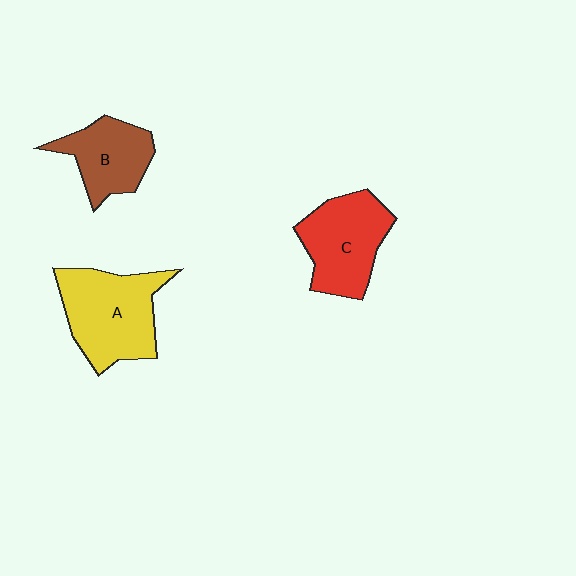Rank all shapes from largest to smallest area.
From largest to smallest: A (yellow), C (red), B (brown).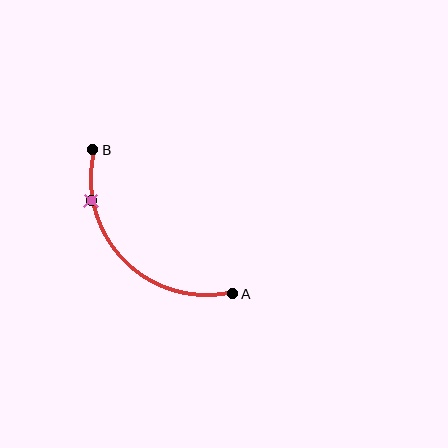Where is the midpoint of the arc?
The arc midpoint is the point on the curve farthest from the straight line joining A and B. It sits below and to the left of that line.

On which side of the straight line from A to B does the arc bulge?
The arc bulges below and to the left of the straight line connecting A and B.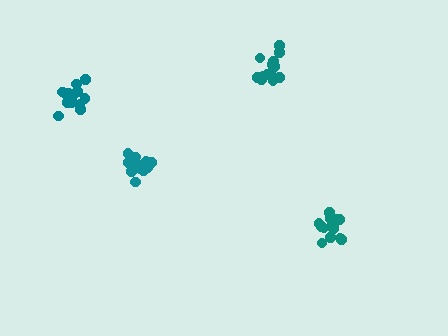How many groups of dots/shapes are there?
There are 4 groups.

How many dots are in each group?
Group 1: 16 dots, Group 2: 14 dots, Group 3: 14 dots, Group 4: 17 dots (61 total).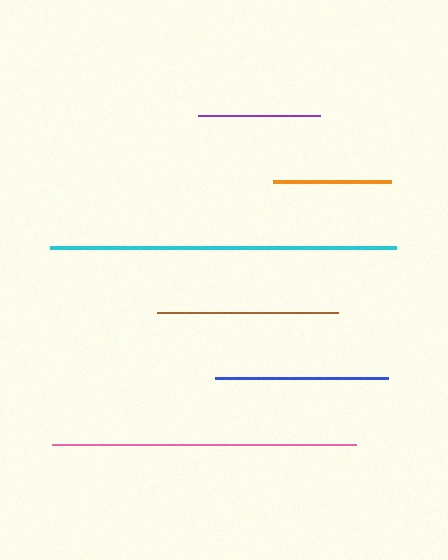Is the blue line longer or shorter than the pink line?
The pink line is longer than the blue line.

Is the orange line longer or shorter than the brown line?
The brown line is longer than the orange line.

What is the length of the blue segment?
The blue segment is approximately 173 pixels long.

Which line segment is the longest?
The cyan line is the longest at approximately 347 pixels.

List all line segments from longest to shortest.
From longest to shortest: cyan, pink, brown, blue, purple, orange.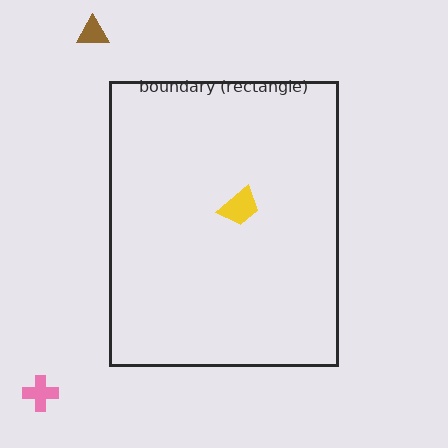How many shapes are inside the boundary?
1 inside, 2 outside.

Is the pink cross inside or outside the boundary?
Outside.